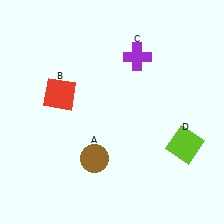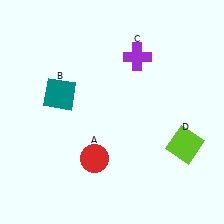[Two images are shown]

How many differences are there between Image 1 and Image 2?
There are 2 differences between the two images.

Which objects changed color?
A changed from brown to red. B changed from red to teal.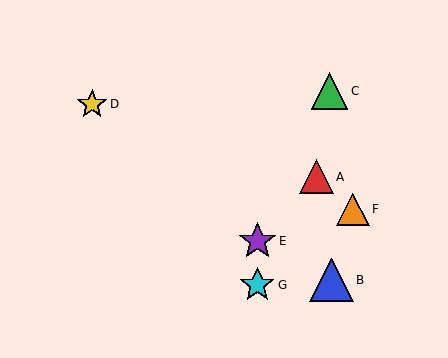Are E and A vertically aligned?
No, E is at x≈257 and A is at x≈316.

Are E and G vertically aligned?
Yes, both are at x≈257.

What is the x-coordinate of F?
Object F is at x≈353.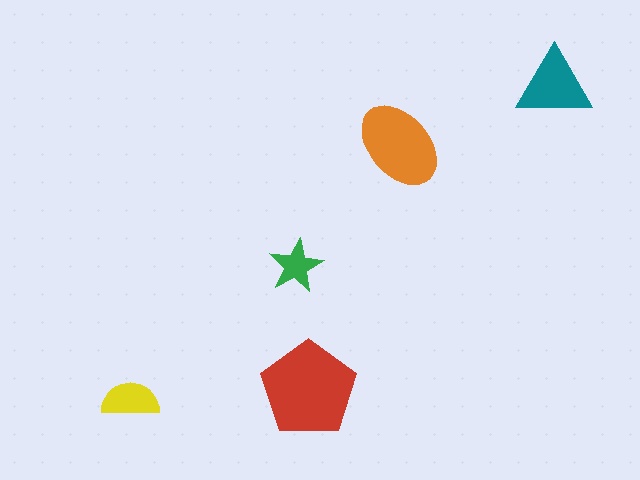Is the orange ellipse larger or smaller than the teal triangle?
Larger.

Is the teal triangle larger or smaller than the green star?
Larger.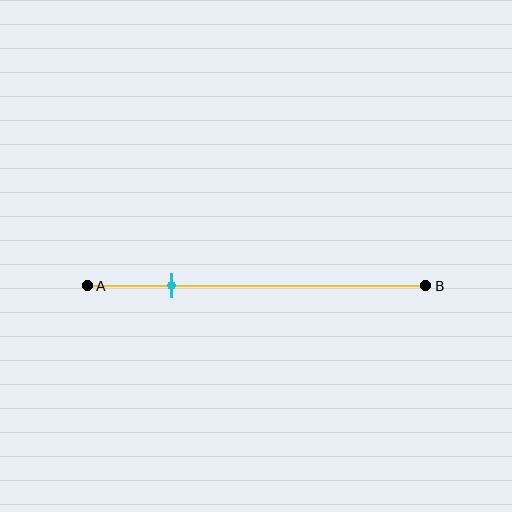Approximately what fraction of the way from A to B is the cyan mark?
The cyan mark is approximately 25% of the way from A to B.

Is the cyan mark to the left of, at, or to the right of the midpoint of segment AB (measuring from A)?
The cyan mark is to the left of the midpoint of segment AB.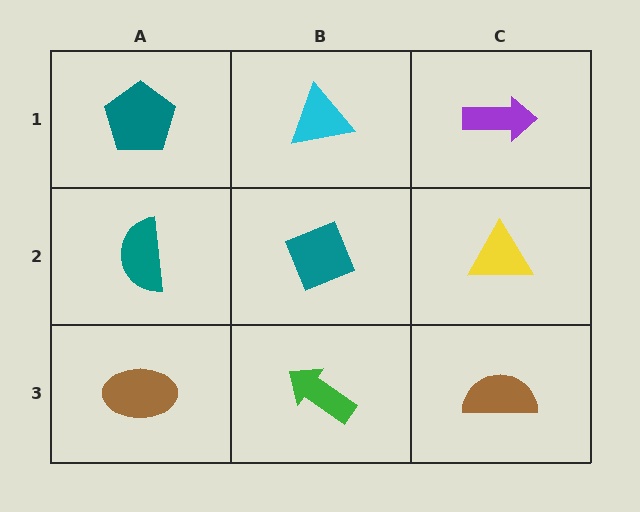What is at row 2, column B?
A teal diamond.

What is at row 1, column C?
A purple arrow.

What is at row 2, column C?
A yellow triangle.